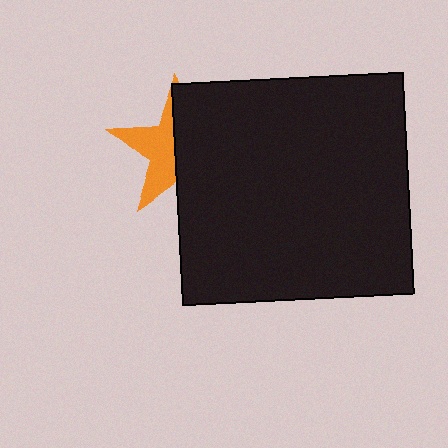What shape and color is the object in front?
The object in front is a black rectangle.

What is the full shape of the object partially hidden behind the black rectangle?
The partially hidden object is an orange star.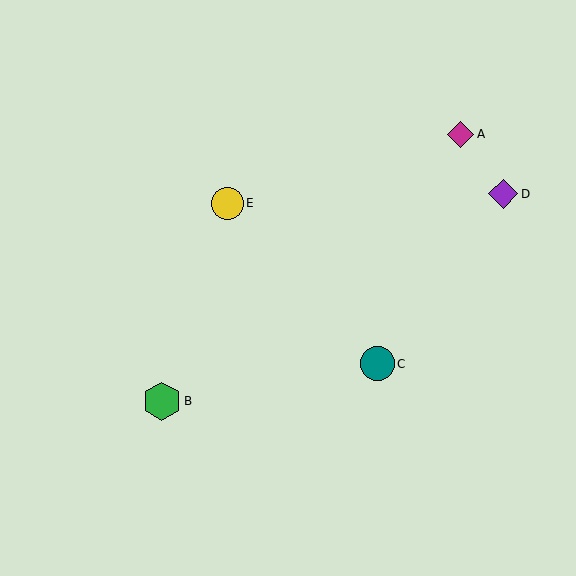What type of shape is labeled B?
Shape B is a green hexagon.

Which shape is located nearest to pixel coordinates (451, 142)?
The magenta diamond (labeled A) at (461, 134) is nearest to that location.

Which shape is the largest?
The green hexagon (labeled B) is the largest.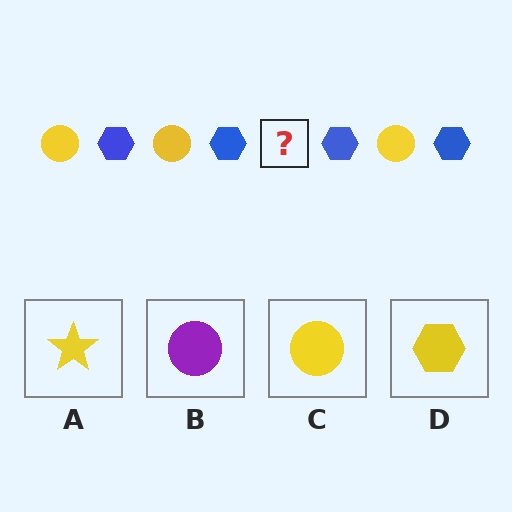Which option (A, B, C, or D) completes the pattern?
C.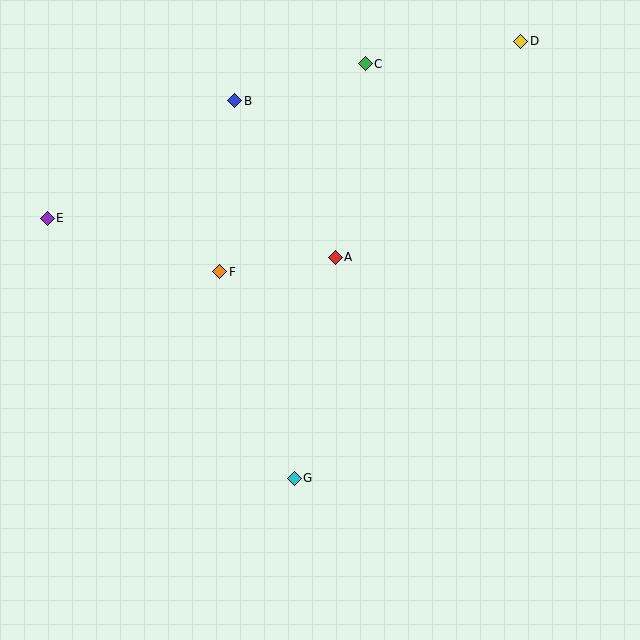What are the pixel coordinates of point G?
Point G is at (294, 478).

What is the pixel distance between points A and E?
The distance between A and E is 291 pixels.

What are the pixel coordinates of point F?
Point F is at (220, 272).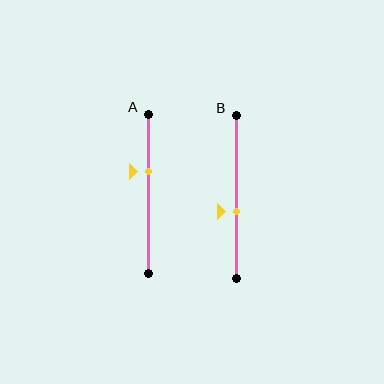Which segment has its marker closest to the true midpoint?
Segment B has its marker closest to the true midpoint.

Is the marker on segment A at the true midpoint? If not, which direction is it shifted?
No, the marker on segment A is shifted upward by about 14% of the segment length.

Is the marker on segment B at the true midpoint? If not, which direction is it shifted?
No, the marker on segment B is shifted downward by about 9% of the segment length.